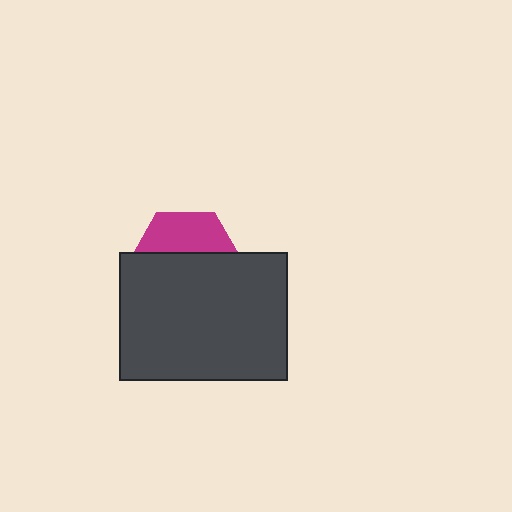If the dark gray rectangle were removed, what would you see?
You would see the complete magenta hexagon.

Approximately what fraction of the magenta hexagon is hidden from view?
Roughly 63% of the magenta hexagon is hidden behind the dark gray rectangle.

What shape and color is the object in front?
The object in front is a dark gray rectangle.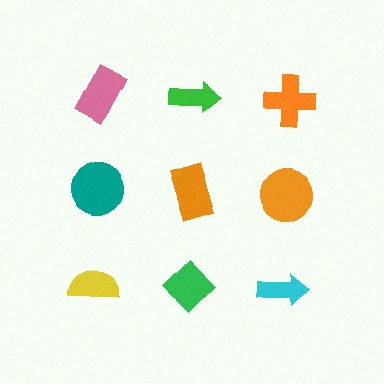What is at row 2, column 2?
An orange rectangle.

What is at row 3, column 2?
A green diamond.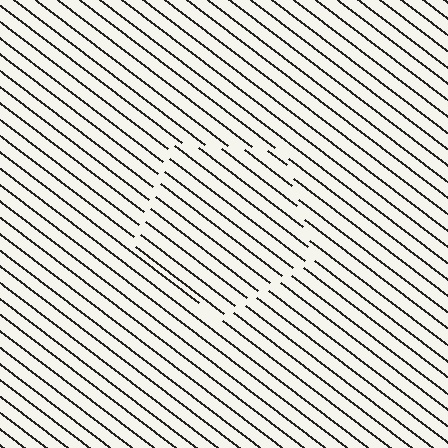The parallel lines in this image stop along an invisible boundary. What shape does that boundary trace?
An illusory pentagon. The interior of the shape contains the same grating, shifted by half a period — the contour is defined by the phase discontinuity where line-ends from the inner and outer gratings abut.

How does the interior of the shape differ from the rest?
The interior of the shape contains the same grating, shifted by half a period — the contour is defined by the phase discontinuity where line-ends from the inner and outer gratings abut.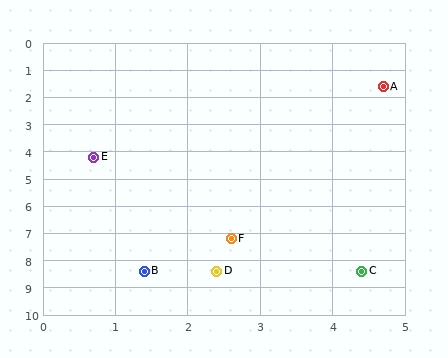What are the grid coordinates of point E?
Point E is at approximately (0.7, 4.2).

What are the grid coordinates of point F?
Point F is at approximately (2.6, 7.2).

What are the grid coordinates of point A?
Point A is at approximately (4.7, 1.6).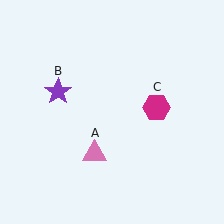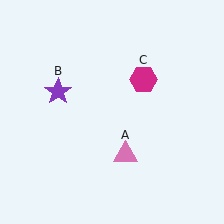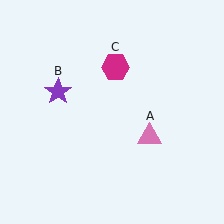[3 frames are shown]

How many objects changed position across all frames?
2 objects changed position: pink triangle (object A), magenta hexagon (object C).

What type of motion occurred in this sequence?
The pink triangle (object A), magenta hexagon (object C) rotated counterclockwise around the center of the scene.